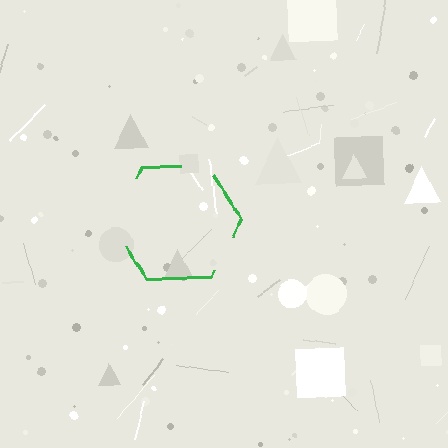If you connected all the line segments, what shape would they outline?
They would outline a hexagon.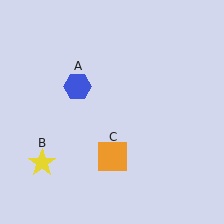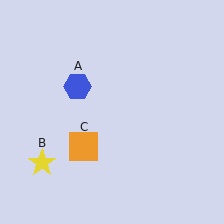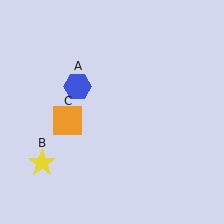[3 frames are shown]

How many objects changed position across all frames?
1 object changed position: orange square (object C).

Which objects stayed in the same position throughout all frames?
Blue hexagon (object A) and yellow star (object B) remained stationary.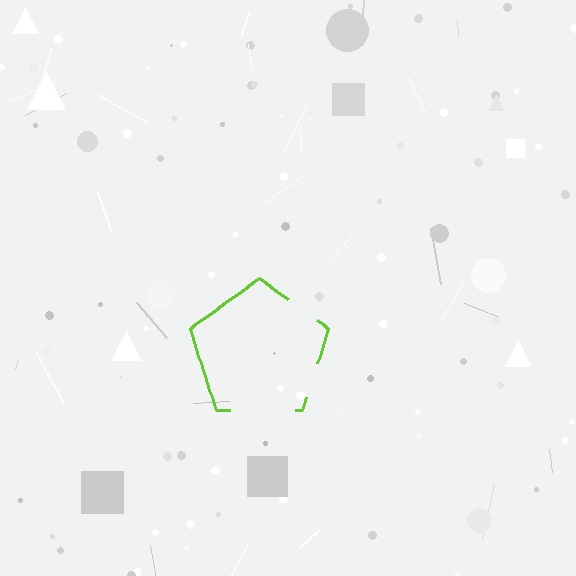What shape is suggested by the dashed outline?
The dashed outline suggests a pentagon.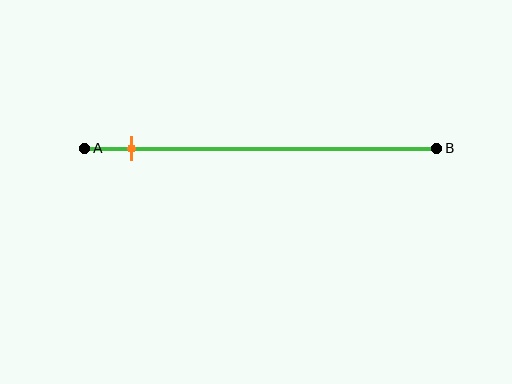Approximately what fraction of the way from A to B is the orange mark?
The orange mark is approximately 15% of the way from A to B.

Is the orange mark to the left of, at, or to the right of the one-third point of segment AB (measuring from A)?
The orange mark is to the left of the one-third point of segment AB.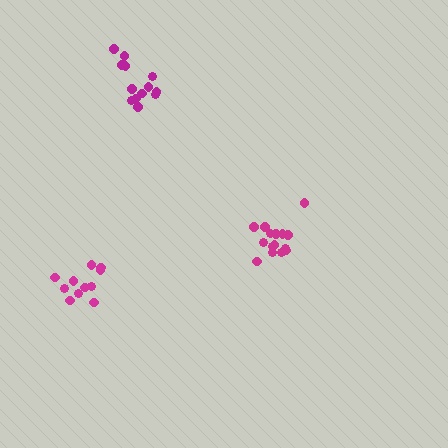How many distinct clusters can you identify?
There are 3 distinct clusters.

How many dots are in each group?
Group 1: 15 dots, Group 2: 13 dots, Group 3: 11 dots (39 total).